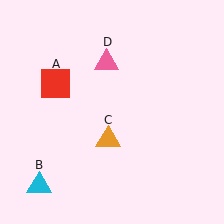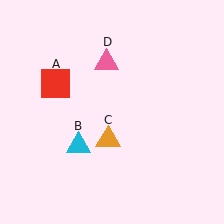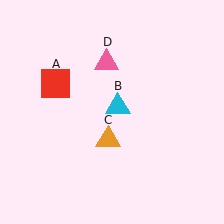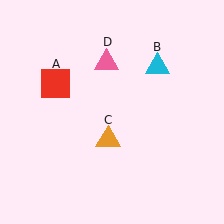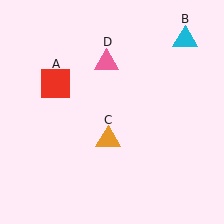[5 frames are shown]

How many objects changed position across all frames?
1 object changed position: cyan triangle (object B).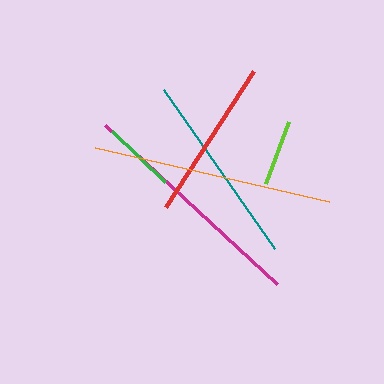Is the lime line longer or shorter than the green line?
The green line is longer than the lime line.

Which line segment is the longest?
The orange line is the longest at approximately 241 pixels.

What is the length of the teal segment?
The teal segment is approximately 193 pixels long.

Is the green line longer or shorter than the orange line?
The orange line is longer than the green line.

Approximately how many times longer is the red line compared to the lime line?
The red line is approximately 2.4 times the length of the lime line.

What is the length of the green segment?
The green segment is approximately 74 pixels long.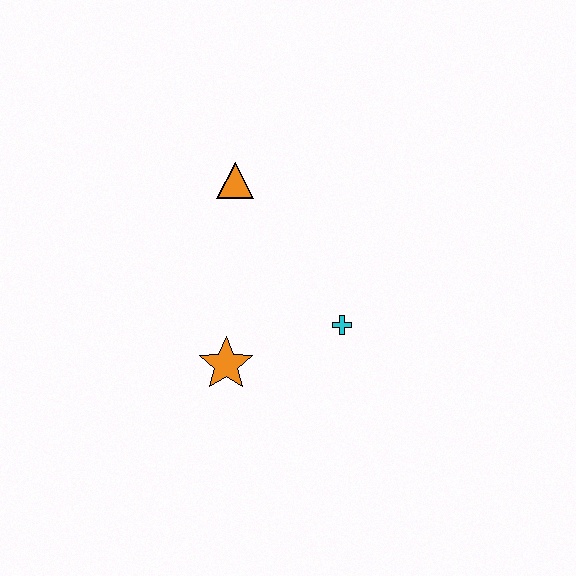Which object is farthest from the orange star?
The orange triangle is farthest from the orange star.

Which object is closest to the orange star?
The cyan cross is closest to the orange star.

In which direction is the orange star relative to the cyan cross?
The orange star is to the left of the cyan cross.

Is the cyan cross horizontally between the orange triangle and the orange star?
No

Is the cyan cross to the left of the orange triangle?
No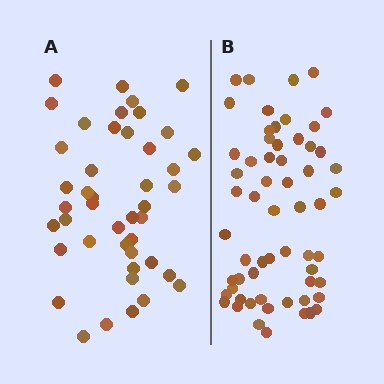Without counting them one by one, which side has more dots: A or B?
Region B (the right region) has more dots.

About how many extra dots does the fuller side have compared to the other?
Region B has approximately 15 more dots than region A.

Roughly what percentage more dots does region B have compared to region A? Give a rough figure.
About 35% more.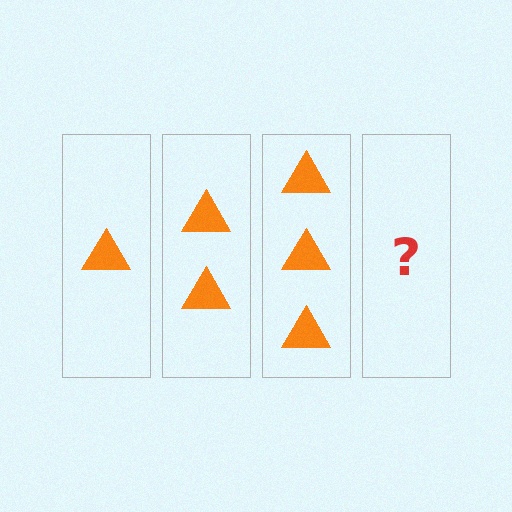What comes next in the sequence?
The next element should be 4 triangles.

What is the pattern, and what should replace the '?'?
The pattern is that each step adds one more triangle. The '?' should be 4 triangles.